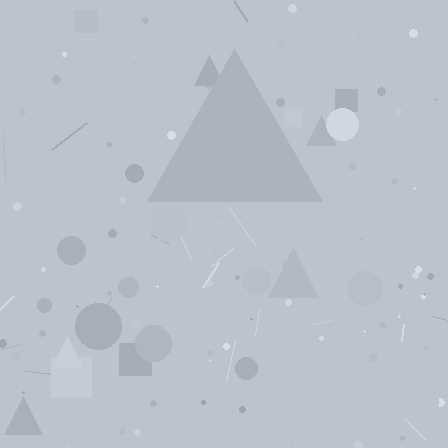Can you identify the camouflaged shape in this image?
The camouflaged shape is a triangle.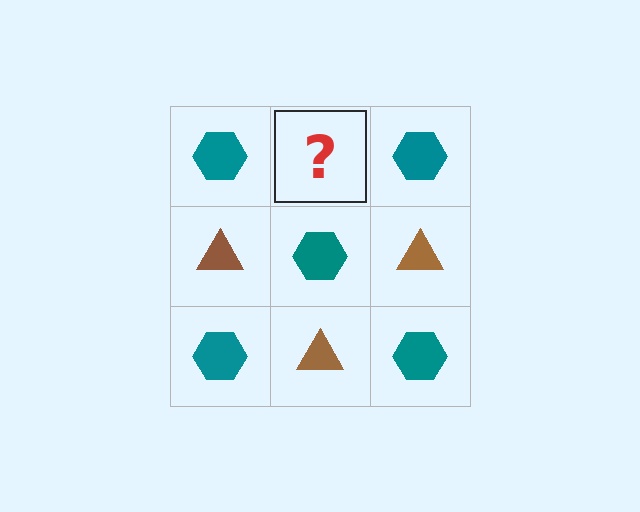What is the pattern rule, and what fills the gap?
The rule is that it alternates teal hexagon and brown triangle in a checkerboard pattern. The gap should be filled with a brown triangle.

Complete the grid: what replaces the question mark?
The question mark should be replaced with a brown triangle.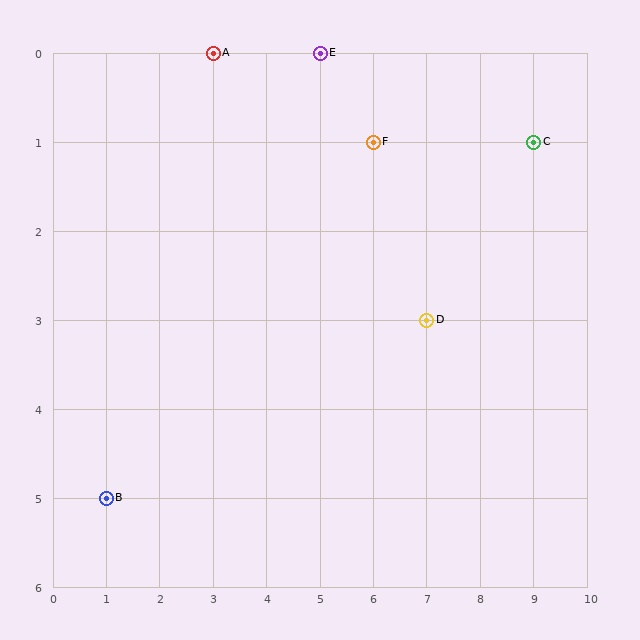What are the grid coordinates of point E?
Point E is at grid coordinates (5, 0).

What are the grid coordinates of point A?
Point A is at grid coordinates (3, 0).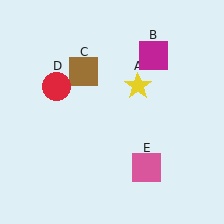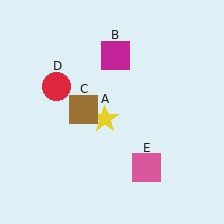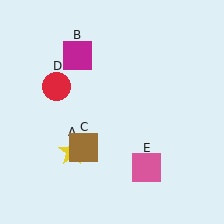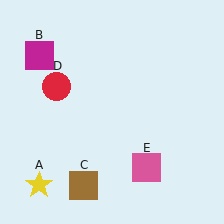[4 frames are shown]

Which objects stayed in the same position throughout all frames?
Red circle (object D) and pink square (object E) remained stationary.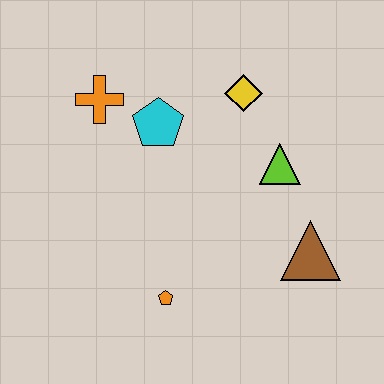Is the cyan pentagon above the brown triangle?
Yes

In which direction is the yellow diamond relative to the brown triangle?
The yellow diamond is above the brown triangle.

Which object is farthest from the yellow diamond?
The orange pentagon is farthest from the yellow diamond.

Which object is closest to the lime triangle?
The yellow diamond is closest to the lime triangle.